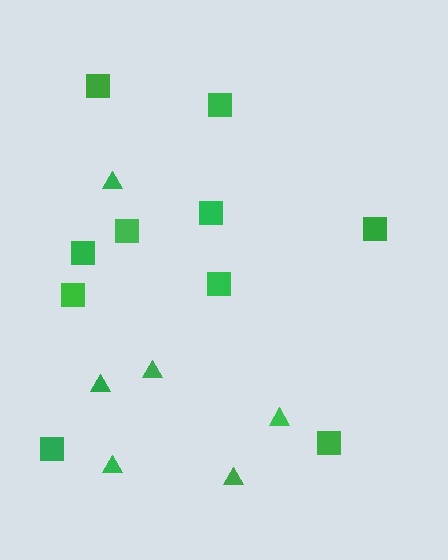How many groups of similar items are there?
There are 2 groups: one group of squares (10) and one group of triangles (6).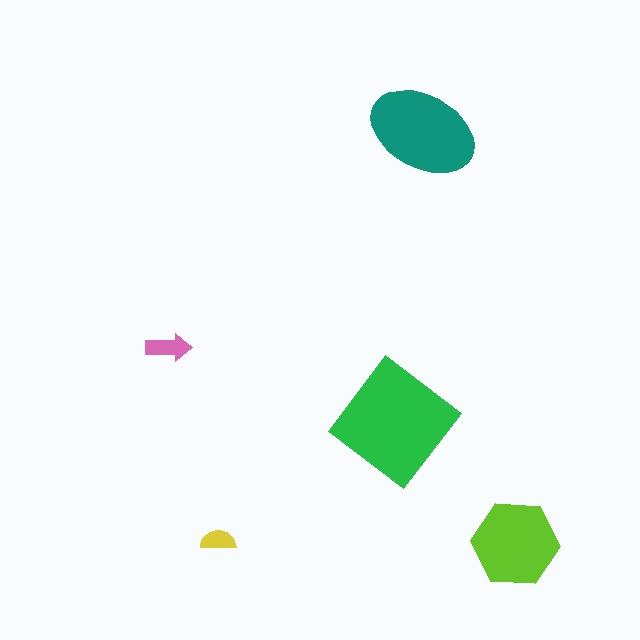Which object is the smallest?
The yellow semicircle.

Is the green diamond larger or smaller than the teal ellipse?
Larger.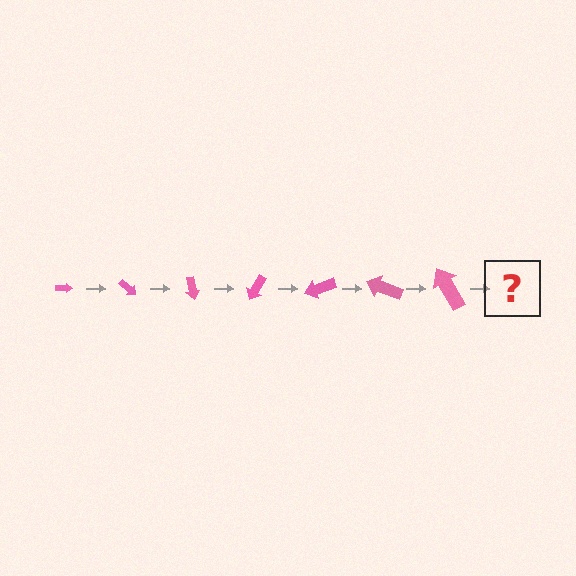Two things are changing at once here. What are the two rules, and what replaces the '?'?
The two rules are that the arrow grows larger each step and it rotates 40 degrees each step. The '?' should be an arrow, larger than the previous one and rotated 280 degrees from the start.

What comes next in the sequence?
The next element should be an arrow, larger than the previous one and rotated 280 degrees from the start.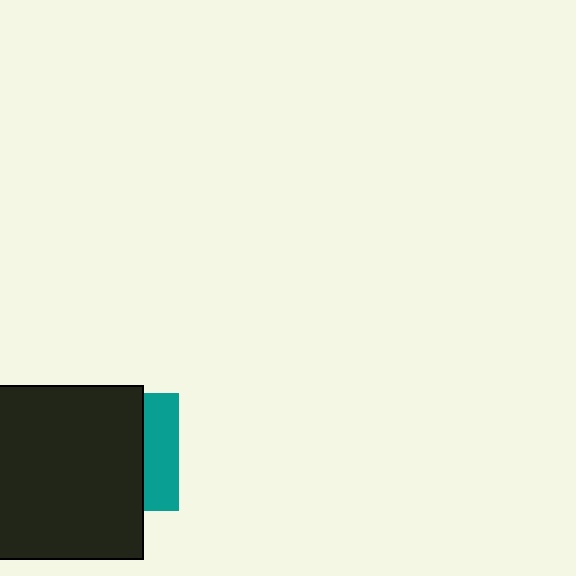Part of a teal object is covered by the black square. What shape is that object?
It is a square.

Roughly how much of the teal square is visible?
A small part of it is visible (roughly 31%).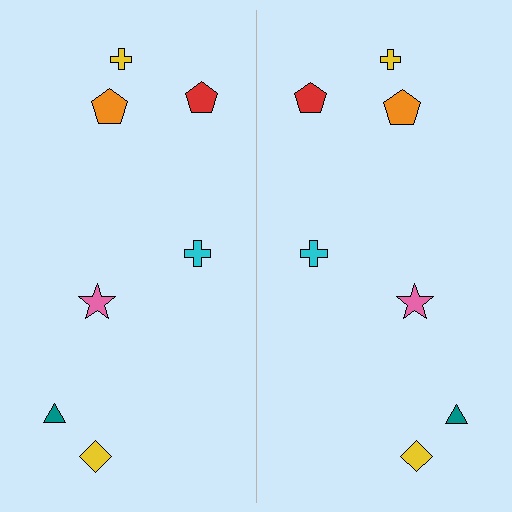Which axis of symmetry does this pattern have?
The pattern has a vertical axis of symmetry running through the center of the image.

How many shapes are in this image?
There are 14 shapes in this image.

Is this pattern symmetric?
Yes, this pattern has bilateral (reflection) symmetry.